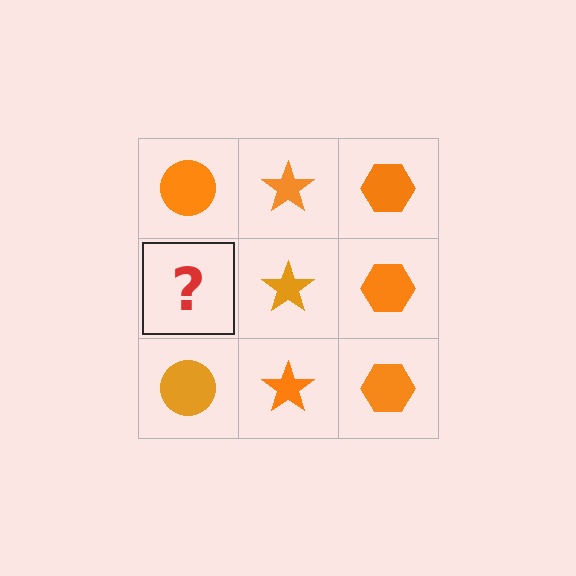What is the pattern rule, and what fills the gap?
The rule is that each column has a consistent shape. The gap should be filled with an orange circle.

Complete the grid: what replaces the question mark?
The question mark should be replaced with an orange circle.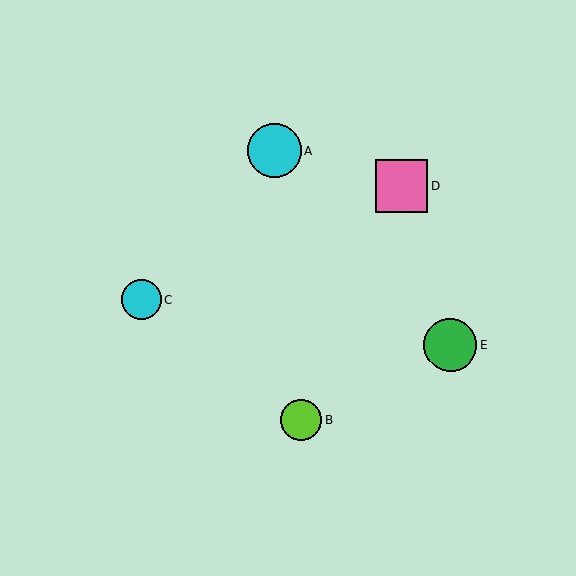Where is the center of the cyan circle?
The center of the cyan circle is at (141, 300).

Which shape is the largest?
The cyan circle (labeled A) is the largest.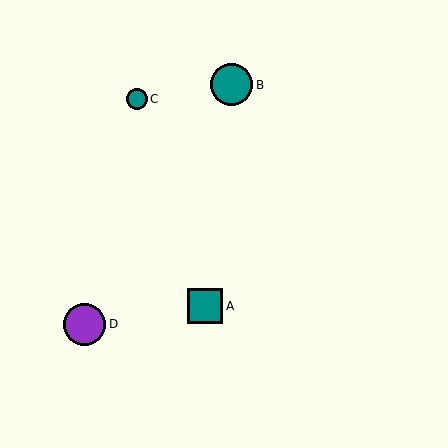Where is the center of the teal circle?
The center of the teal circle is at (137, 99).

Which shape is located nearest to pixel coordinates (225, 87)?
The teal circle (labeled B) at (232, 85) is nearest to that location.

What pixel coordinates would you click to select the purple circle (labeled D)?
Click at (85, 324) to select the purple circle D.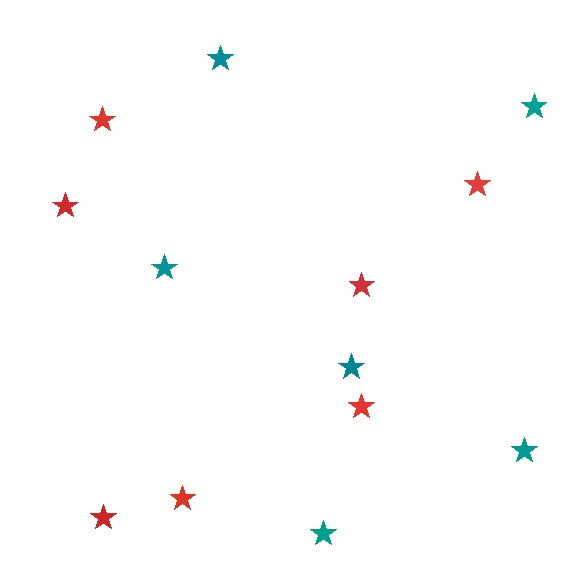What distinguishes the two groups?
There are 2 groups: one group of teal stars (6) and one group of red stars (7).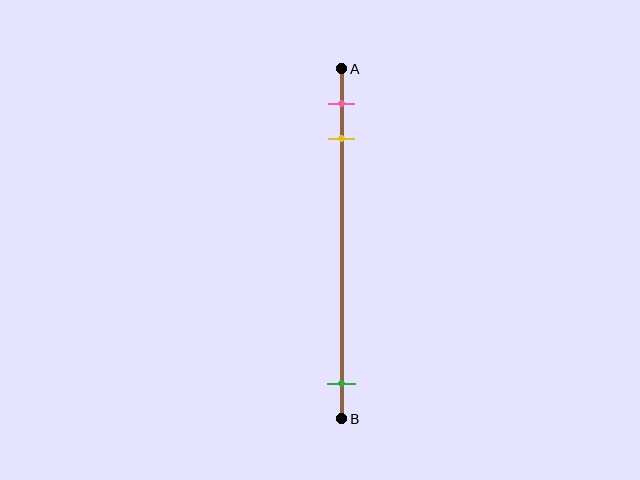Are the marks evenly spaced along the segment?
No, the marks are not evenly spaced.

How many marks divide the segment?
There are 3 marks dividing the segment.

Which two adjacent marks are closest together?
The pink and yellow marks are the closest adjacent pair.